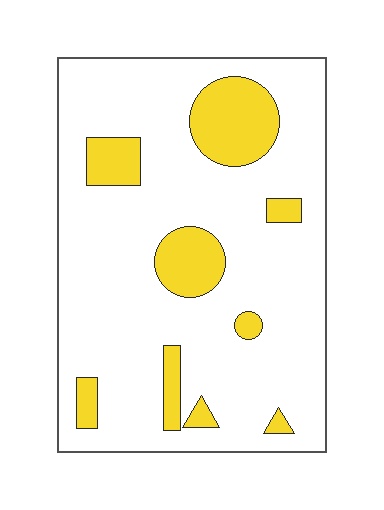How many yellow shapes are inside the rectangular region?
9.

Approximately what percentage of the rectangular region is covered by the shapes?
Approximately 15%.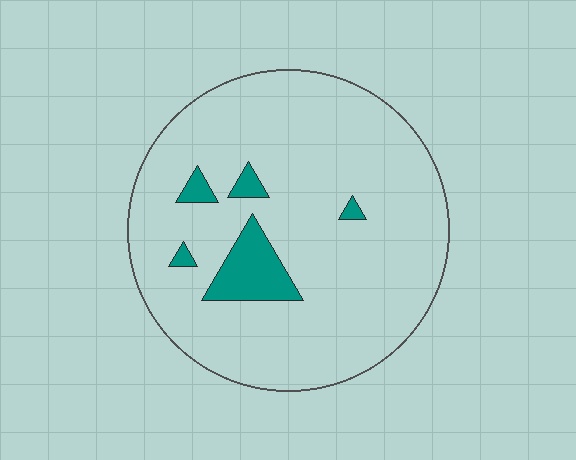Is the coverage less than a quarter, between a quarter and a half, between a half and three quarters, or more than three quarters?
Less than a quarter.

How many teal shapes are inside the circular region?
5.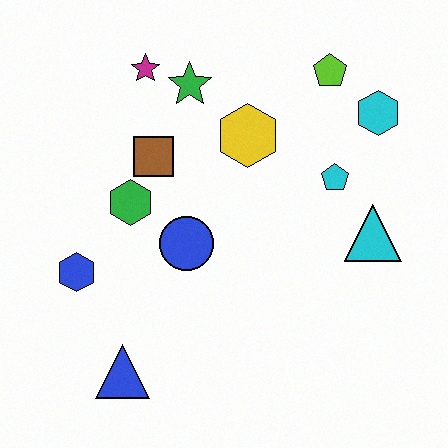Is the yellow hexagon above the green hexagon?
Yes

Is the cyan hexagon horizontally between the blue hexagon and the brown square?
No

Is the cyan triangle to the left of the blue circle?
No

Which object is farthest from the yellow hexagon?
The blue triangle is farthest from the yellow hexagon.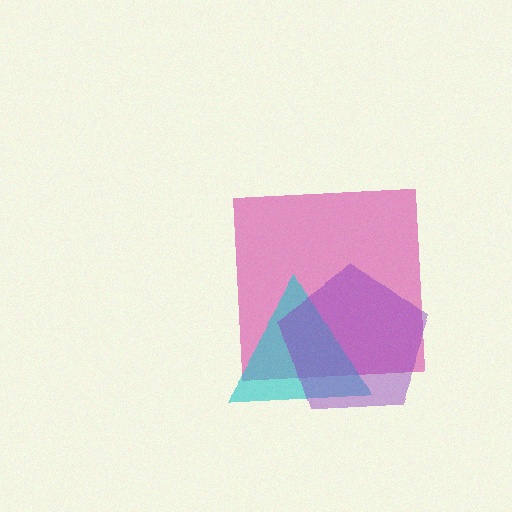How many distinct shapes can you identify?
There are 3 distinct shapes: a pink square, a cyan triangle, a purple pentagon.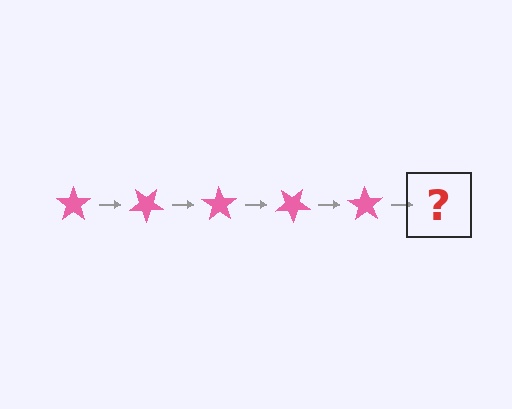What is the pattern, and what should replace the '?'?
The pattern is that the star rotates 35 degrees each step. The '?' should be a pink star rotated 175 degrees.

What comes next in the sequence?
The next element should be a pink star rotated 175 degrees.